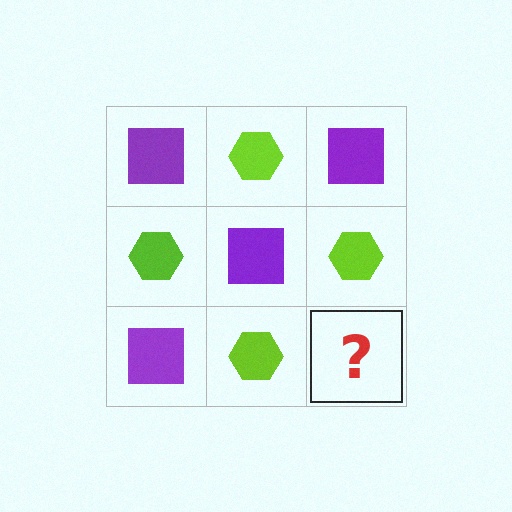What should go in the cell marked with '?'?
The missing cell should contain a purple square.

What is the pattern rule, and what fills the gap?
The rule is that it alternates purple square and lime hexagon in a checkerboard pattern. The gap should be filled with a purple square.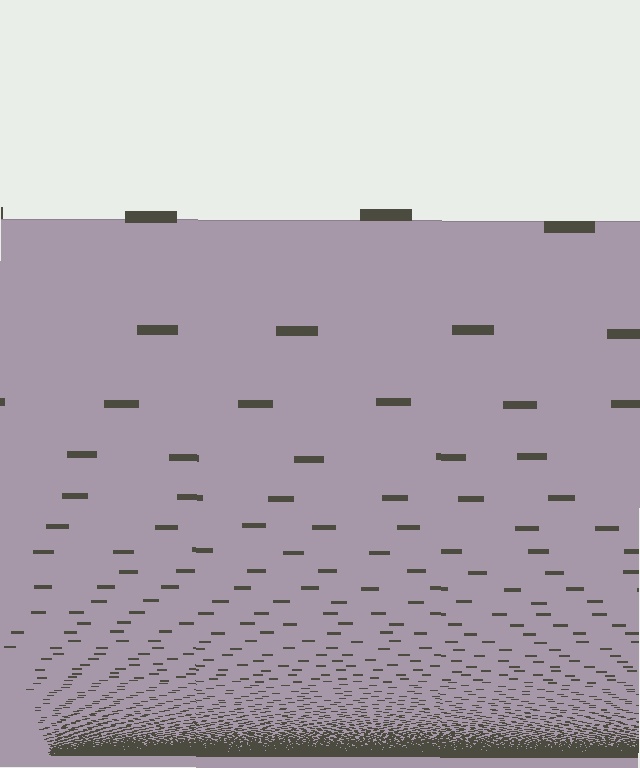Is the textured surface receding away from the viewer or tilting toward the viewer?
The surface appears to tilt toward the viewer. Texture elements get larger and sparser toward the top.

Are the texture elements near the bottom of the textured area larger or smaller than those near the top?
Smaller. The gradient is inverted — elements near the bottom are smaller and denser.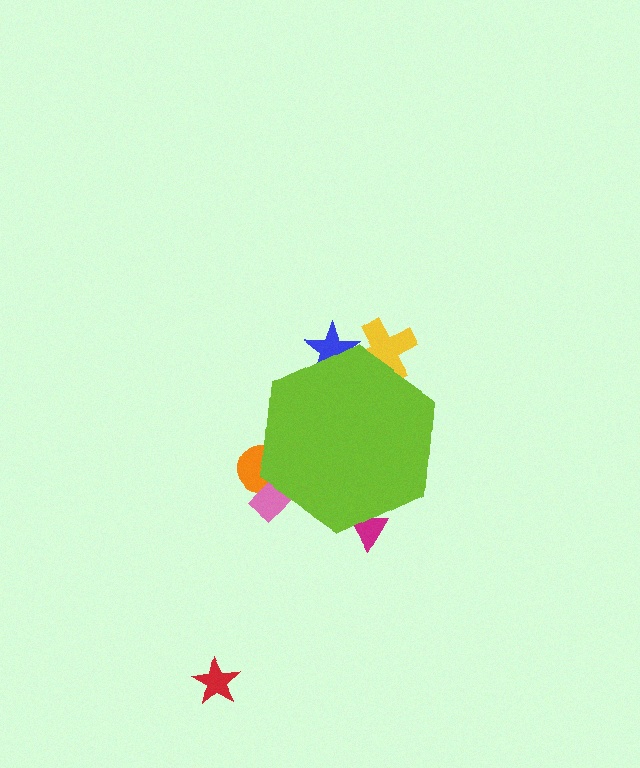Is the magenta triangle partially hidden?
Yes, the magenta triangle is partially hidden behind the lime hexagon.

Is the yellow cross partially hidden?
Yes, the yellow cross is partially hidden behind the lime hexagon.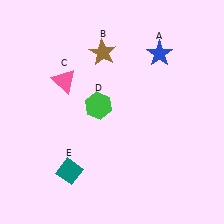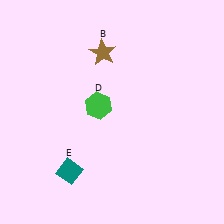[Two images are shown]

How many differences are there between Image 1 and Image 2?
There are 2 differences between the two images.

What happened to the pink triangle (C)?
The pink triangle (C) was removed in Image 2. It was in the top-left area of Image 1.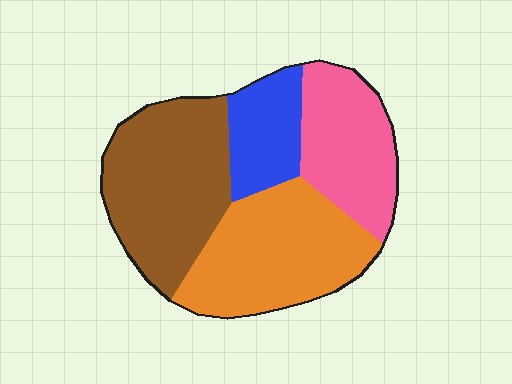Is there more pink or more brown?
Brown.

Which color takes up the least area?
Blue, at roughly 15%.